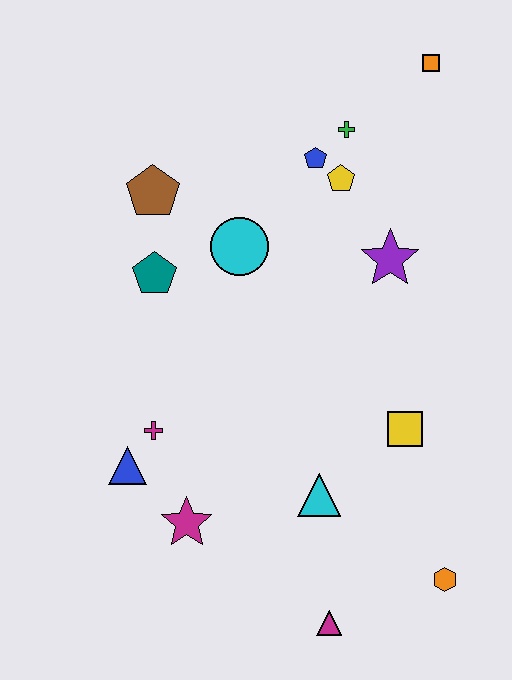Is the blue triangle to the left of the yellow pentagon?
Yes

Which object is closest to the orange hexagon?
The magenta triangle is closest to the orange hexagon.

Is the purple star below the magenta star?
No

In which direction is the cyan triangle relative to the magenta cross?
The cyan triangle is to the right of the magenta cross.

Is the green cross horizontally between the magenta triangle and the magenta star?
No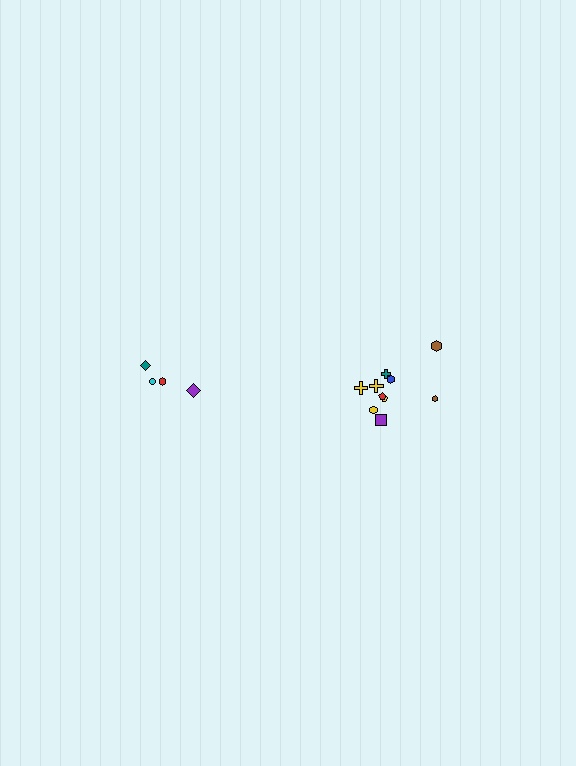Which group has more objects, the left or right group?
The right group.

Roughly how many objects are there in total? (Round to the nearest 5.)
Roughly 15 objects in total.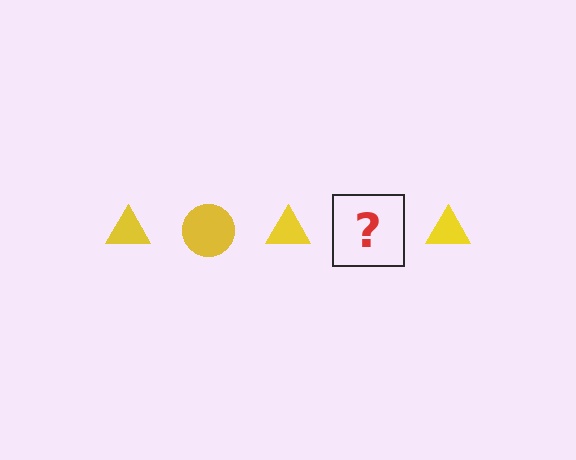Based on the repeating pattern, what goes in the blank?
The blank should be a yellow circle.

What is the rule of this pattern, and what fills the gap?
The rule is that the pattern cycles through triangle, circle shapes in yellow. The gap should be filled with a yellow circle.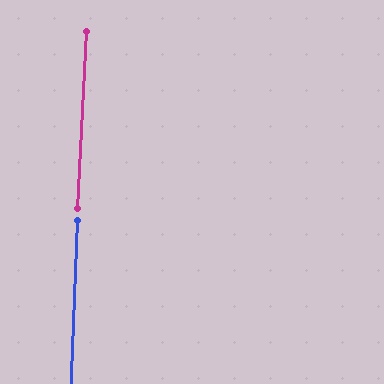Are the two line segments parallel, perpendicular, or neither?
Parallel — their directions differ by only 0.7°.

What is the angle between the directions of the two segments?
Approximately 1 degree.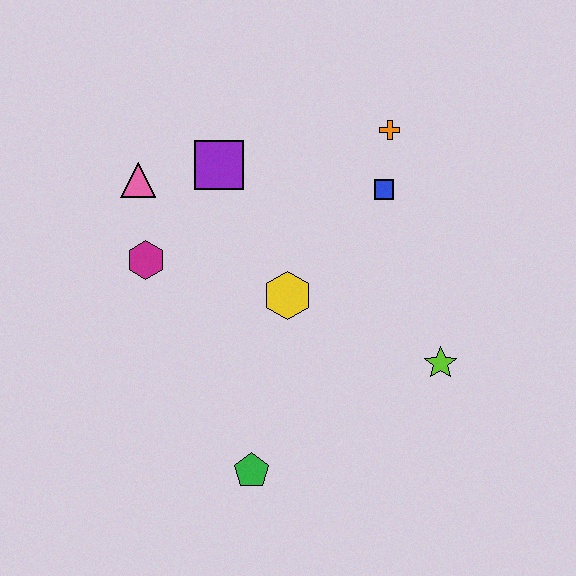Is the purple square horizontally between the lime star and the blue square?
No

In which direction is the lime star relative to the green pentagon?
The lime star is to the right of the green pentagon.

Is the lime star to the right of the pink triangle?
Yes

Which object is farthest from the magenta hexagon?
The lime star is farthest from the magenta hexagon.